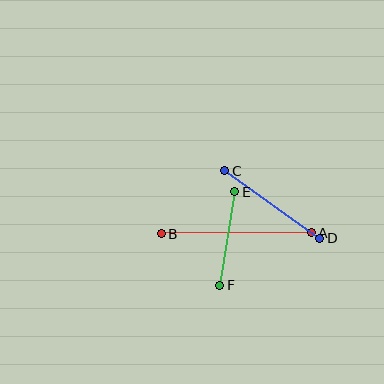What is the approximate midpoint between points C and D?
The midpoint is at approximately (272, 204) pixels.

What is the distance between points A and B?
The distance is approximately 150 pixels.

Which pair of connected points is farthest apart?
Points A and B are farthest apart.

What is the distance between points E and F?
The distance is approximately 94 pixels.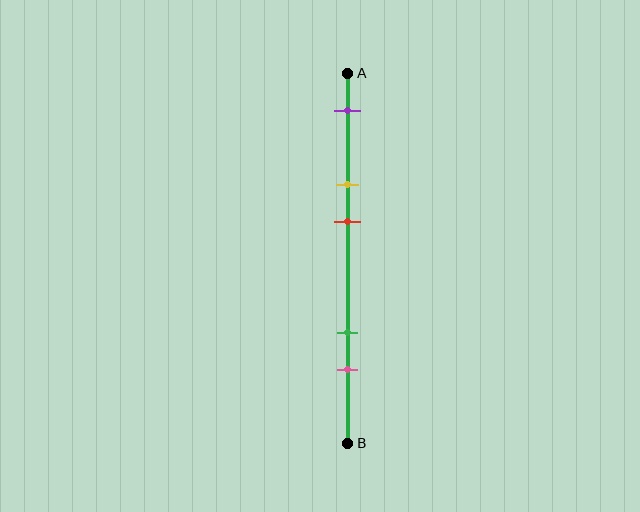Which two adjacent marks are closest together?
The yellow and red marks are the closest adjacent pair.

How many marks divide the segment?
There are 5 marks dividing the segment.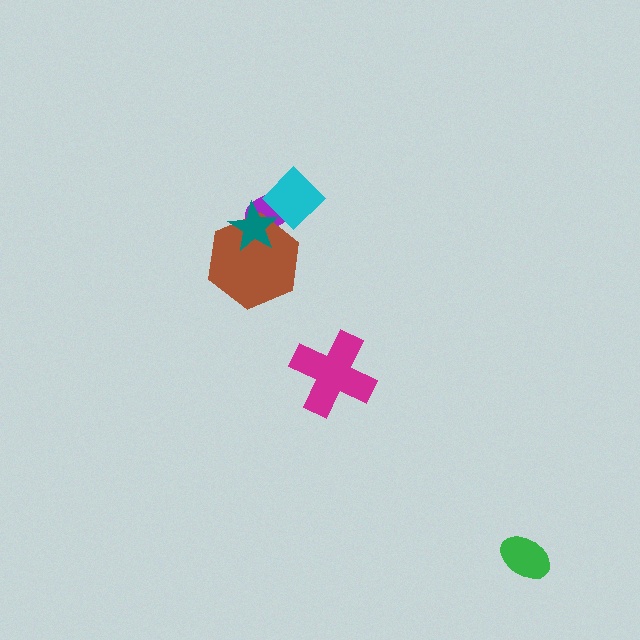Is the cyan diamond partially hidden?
Yes, it is partially covered by another shape.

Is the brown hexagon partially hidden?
Yes, it is partially covered by another shape.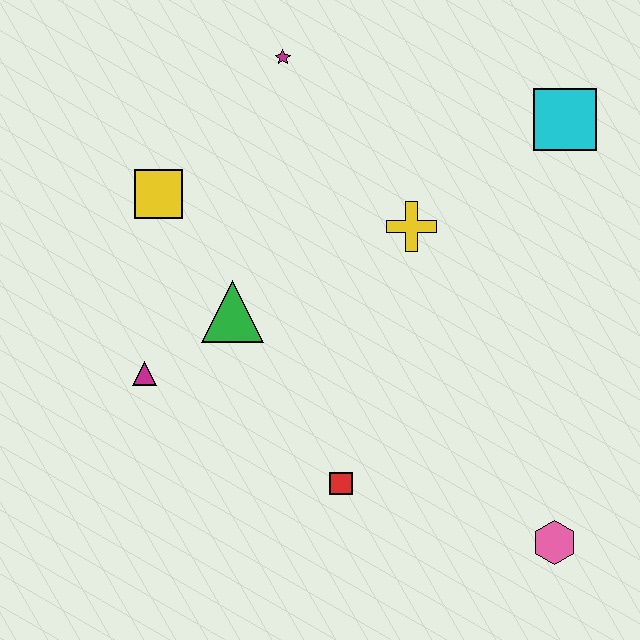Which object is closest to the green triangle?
The magenta triangle is closest to the green triangle.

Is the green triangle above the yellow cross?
No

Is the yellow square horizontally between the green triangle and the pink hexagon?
No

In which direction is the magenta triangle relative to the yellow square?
The magenta triangle is below the yellow square.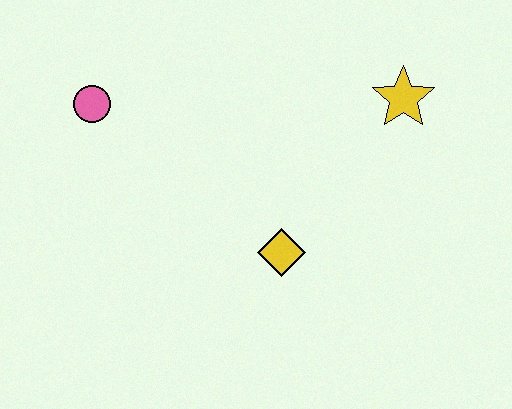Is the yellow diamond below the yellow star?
Yes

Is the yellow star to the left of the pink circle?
No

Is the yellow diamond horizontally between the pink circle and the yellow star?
Yes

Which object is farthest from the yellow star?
The pink circle is farthest from the yellow star.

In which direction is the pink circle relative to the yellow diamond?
The pink circle is to the left of the yellow diamond.